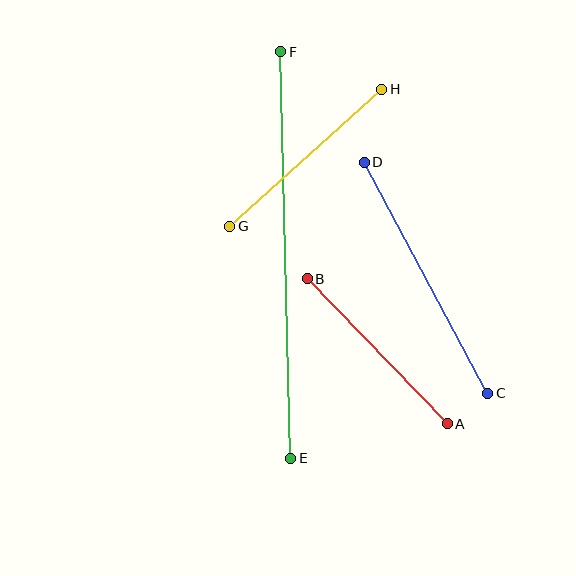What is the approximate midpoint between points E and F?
The midpoint is at approximately (286, 255) pixels.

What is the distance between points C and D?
The distance is approximately 262 pixels.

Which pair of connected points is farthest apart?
Points E and F are farthest apart.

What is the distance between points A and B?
The distance is approximately 202 pixels.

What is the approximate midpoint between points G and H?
The midpoint is at approximately (306, 158) pixels.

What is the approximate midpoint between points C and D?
The midpoint is at approximately (426, 278) pixels.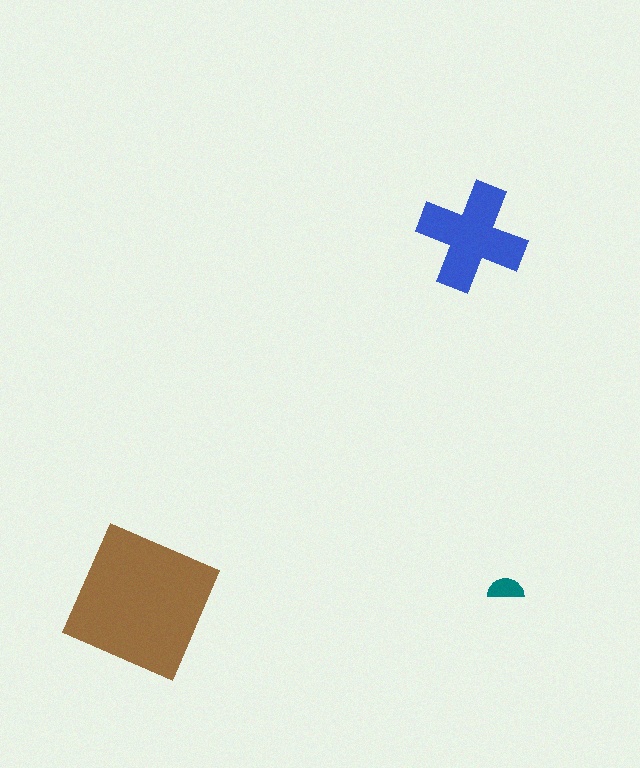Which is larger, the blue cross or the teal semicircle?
The blue cross.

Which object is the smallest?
The teal semicircle.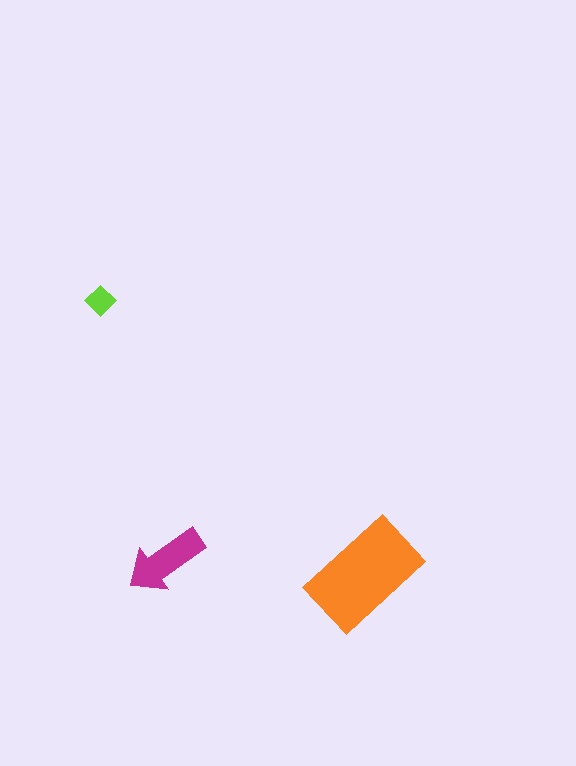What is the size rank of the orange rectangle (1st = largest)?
1st.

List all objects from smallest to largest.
The lime diamond, the magenta arrow, the orange rectangle.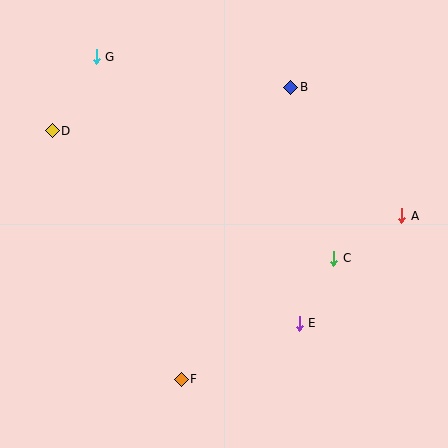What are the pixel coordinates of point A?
Point A is at (402, 216).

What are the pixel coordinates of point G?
Point G is at (96, 57).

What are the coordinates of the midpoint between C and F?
The midpoint between C and F is at (258, 319).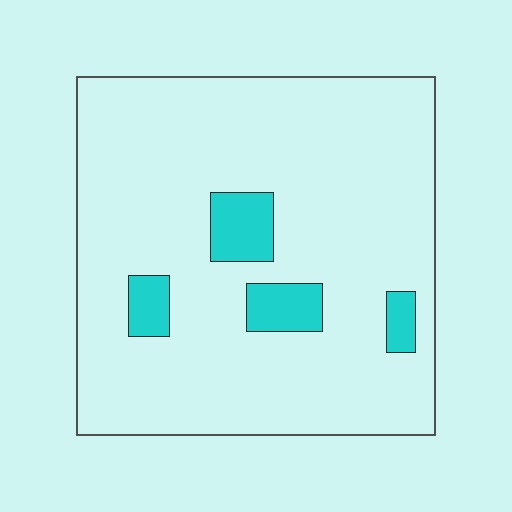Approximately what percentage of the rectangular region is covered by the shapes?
Approximately 10%.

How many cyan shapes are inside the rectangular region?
4.